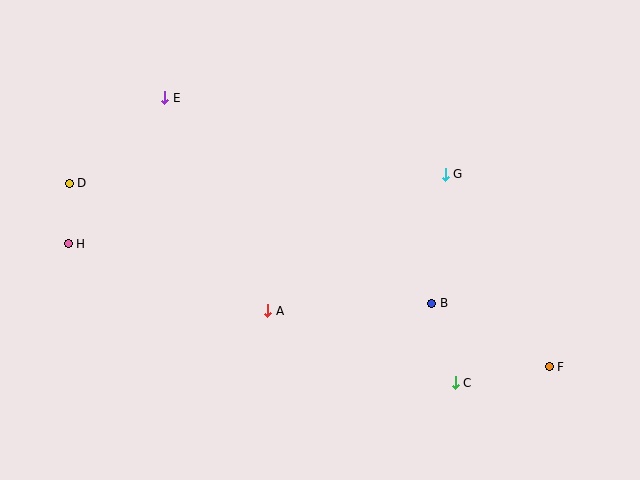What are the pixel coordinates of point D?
Point D is at (69, 183).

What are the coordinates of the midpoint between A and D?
The midpoint between A and D is at (168, 247).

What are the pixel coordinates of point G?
Point G is at (445, 174).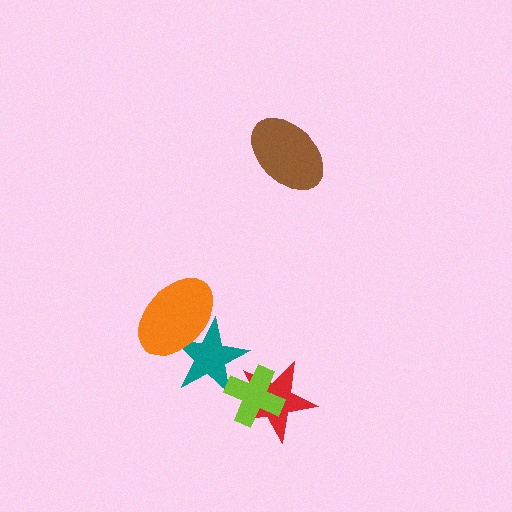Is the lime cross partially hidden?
No, no other shape covers it.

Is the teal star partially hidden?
Yes, it is partially covered by another shape.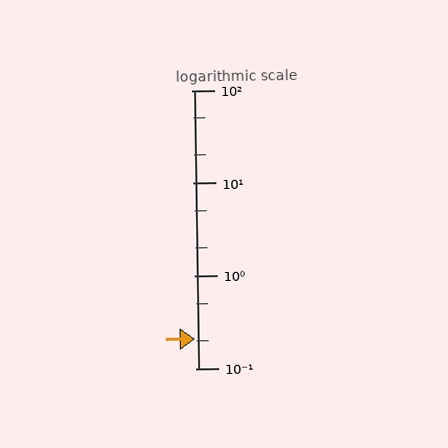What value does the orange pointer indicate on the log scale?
The pointer indicates approximately 0.21.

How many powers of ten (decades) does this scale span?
The scale spans 3 decades, from 0.1 to 100.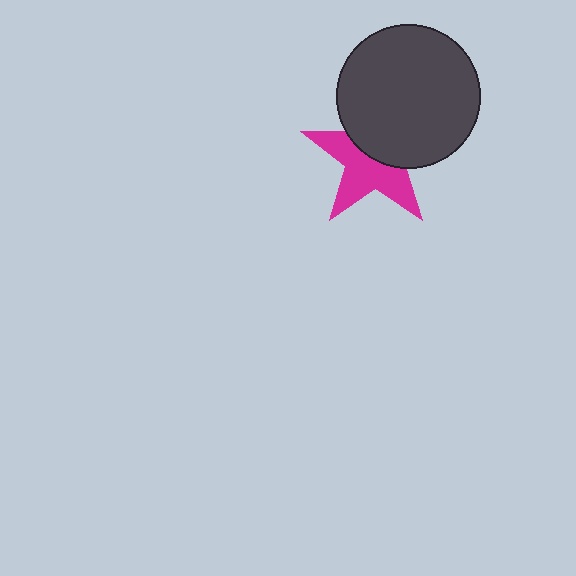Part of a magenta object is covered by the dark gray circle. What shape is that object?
It is a star.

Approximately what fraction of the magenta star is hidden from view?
Roughly 46% of the magenta star is hidden behind the dark gray circle.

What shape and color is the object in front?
The object in front is a dark gray circle.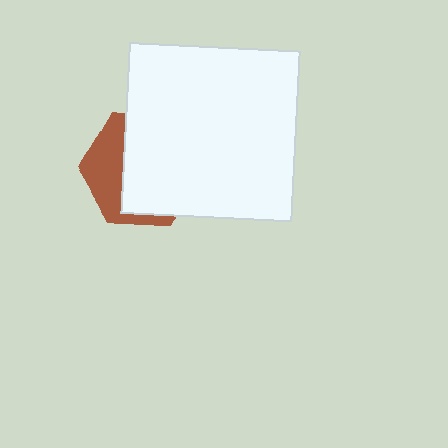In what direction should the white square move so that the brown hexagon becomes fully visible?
The white square should move right. That is the shortest direction to clear the overlap and leave the brown hexagon fully visible.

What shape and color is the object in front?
The object in front is a white square.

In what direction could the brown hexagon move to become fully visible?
The brown hexagon could move left. That would shift it out from behind the white square entirely.